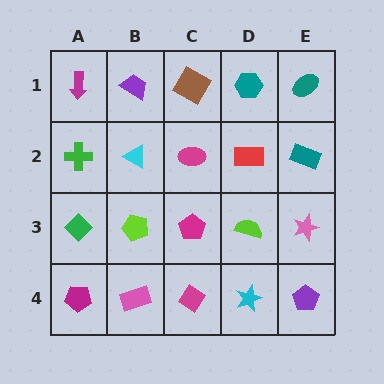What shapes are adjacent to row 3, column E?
A teal rectangle (row 2, column E), a purple pentagon (row 4, column E), a lime semicircle (row 3, column D).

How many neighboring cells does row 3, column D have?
4.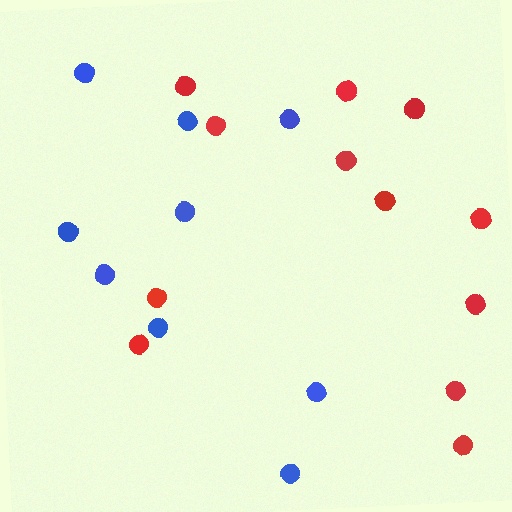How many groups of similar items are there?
There are 2 groups: one group of red circles (12) and one group of blue circles (9).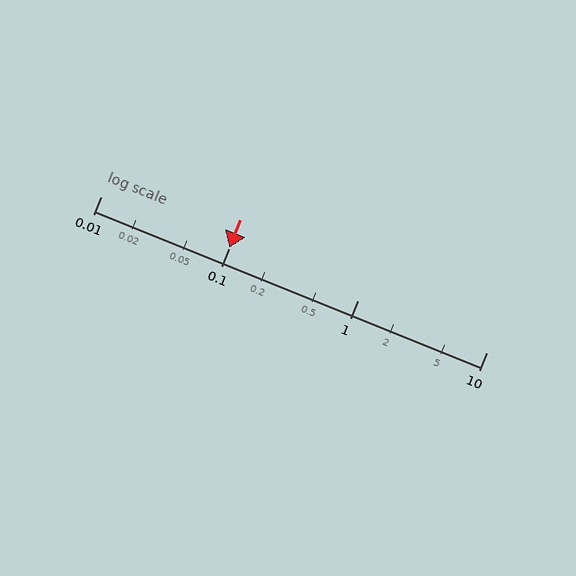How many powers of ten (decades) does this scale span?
The scale spans 3 decades, from 0.01 to 10.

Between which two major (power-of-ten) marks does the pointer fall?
The pointer is between 0.1 and 1.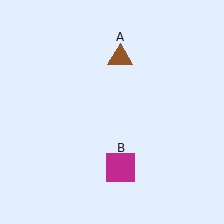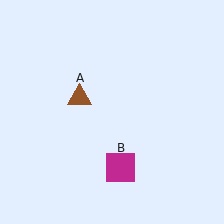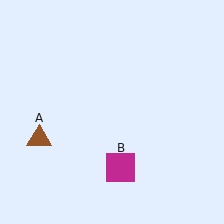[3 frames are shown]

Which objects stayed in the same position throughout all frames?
Magenta square (object B) remained stationary.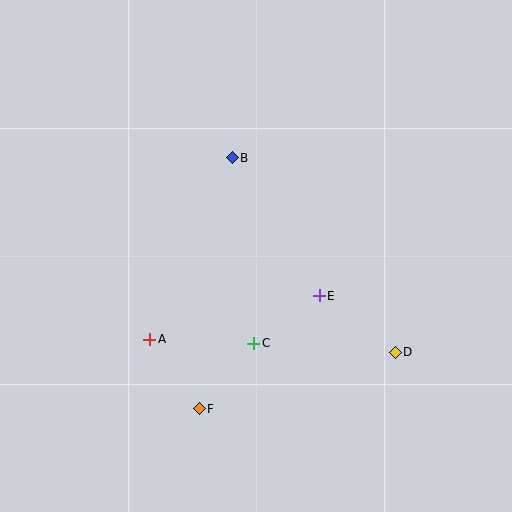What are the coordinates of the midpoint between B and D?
The midpoint between B and D is at (314, 255).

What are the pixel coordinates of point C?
Point C is at (254, 343).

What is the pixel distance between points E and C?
The distance between E and C is 81 pixels.